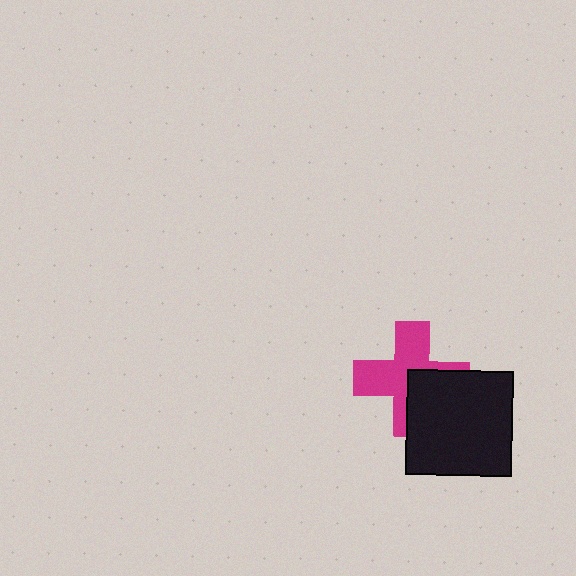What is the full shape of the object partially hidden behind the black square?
The partially hidden object is a magenta cross.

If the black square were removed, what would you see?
You would see the complete magenta cross.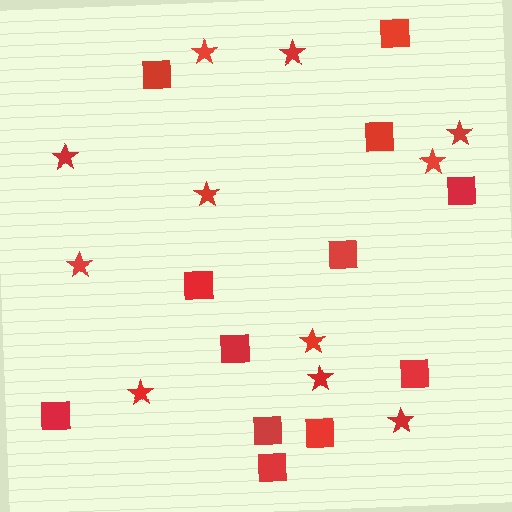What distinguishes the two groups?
There are 2 groups: one group of squares (12) and one group of stars (11).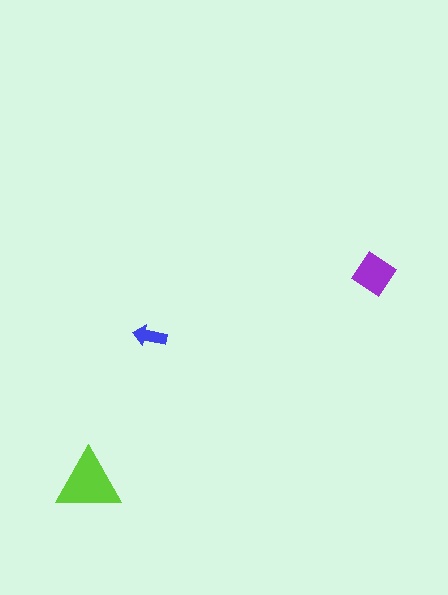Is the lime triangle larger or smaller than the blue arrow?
Larger.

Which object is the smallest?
The blue arrow.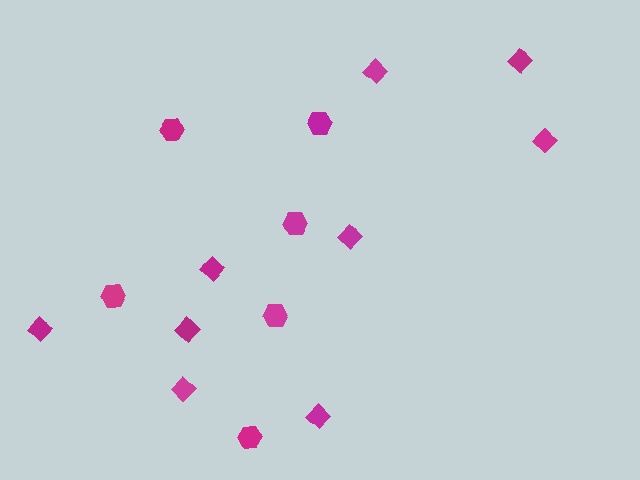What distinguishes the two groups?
There are 2 groups: one group of hexagons (6) and one group of diamonds (9).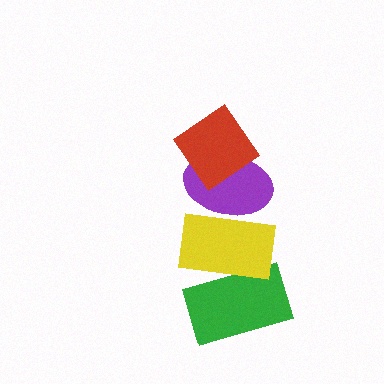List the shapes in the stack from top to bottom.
From top to bottom: the red diamond, the purple ellipse, the yellow rectangle, the green rectangle.